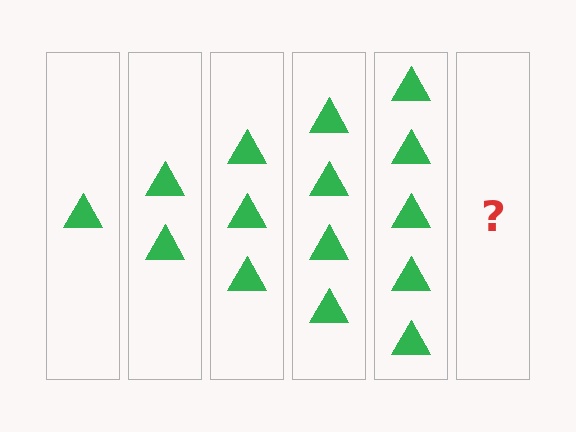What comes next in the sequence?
The next element should be 6 triangles.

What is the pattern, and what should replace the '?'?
The pattern is that each step adds one more triangle. The '?' should be 6 triangles.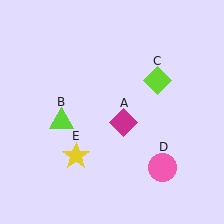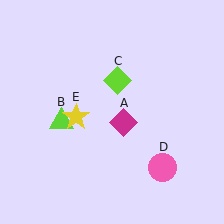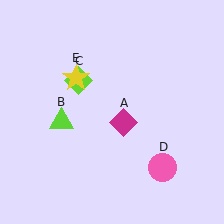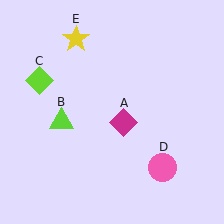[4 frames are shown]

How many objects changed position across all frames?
2 objects changed position: lime diamond (object C), yellow star (object E).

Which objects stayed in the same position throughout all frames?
Magenta diamond (object A) and lime triangle (object B) and pink circle (object D) remained stationary.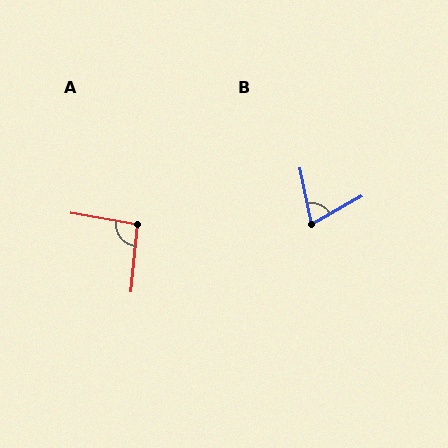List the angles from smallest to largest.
B (72°), A (95°).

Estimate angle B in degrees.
Approximately 72 degrees.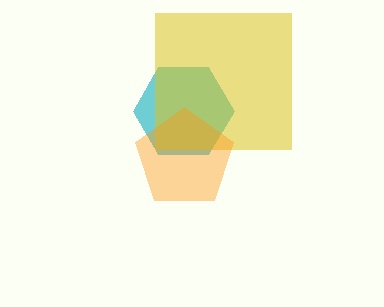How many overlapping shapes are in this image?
There are 3 overlapping shapes in the image.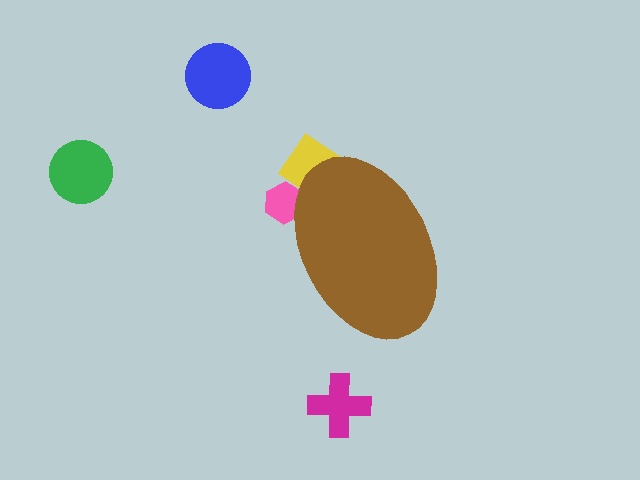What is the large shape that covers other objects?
A brown ellipse.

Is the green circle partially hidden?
No, the green circle is fully visible.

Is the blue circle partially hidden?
No, the blue circle is fully visible.